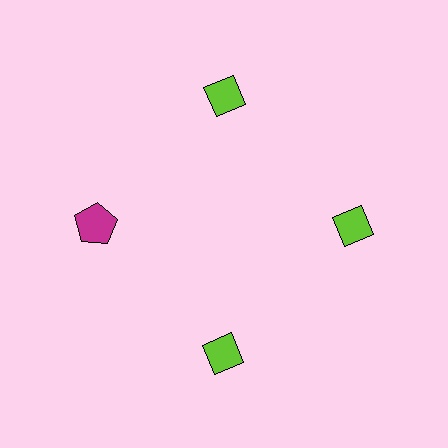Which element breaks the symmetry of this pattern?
The magenta pentagon at roughly the 9 o'clock position breaks the symmetry. All other shapes are lime diamonds.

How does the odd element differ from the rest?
It differs in both color (magenta instead of lime) and shape (pentagon instead of diamond).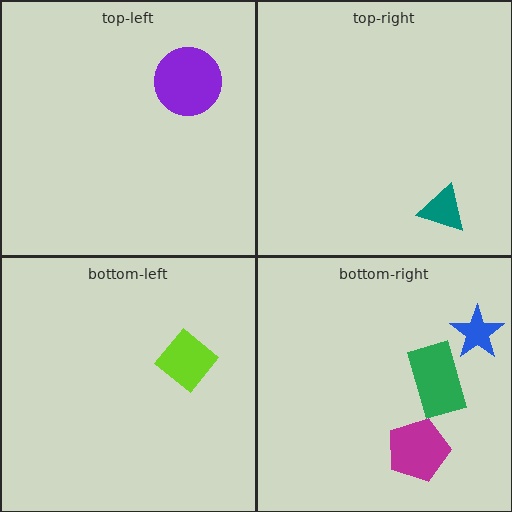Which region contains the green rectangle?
The bottom-right region.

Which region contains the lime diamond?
The bottom-left region.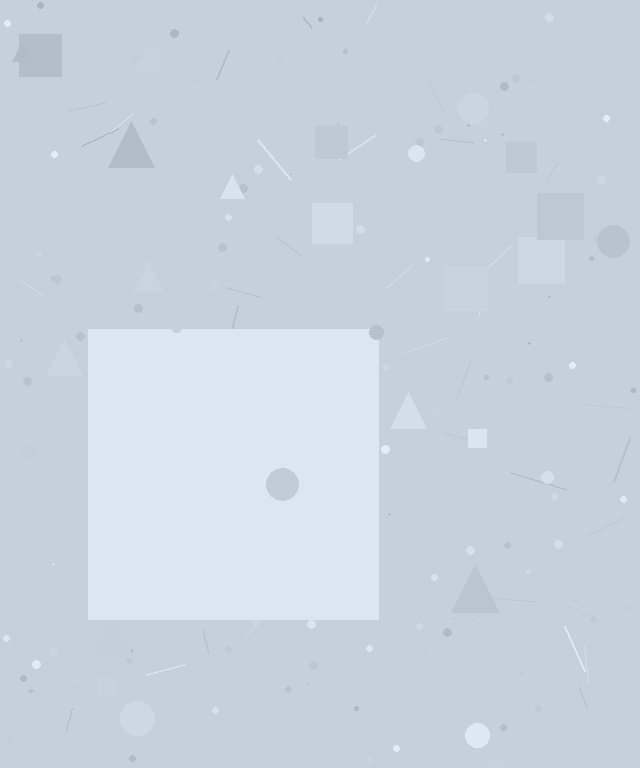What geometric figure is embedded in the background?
A square is embedded in the background.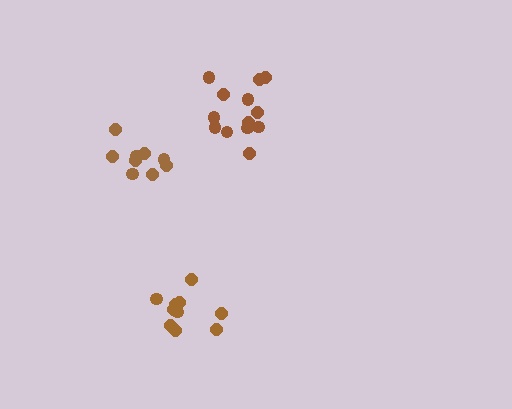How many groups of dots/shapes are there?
There are 3 groups.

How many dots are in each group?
Group 1: 9 dots, Group 2: 13 dots, Group 3: 10 dots (32 total).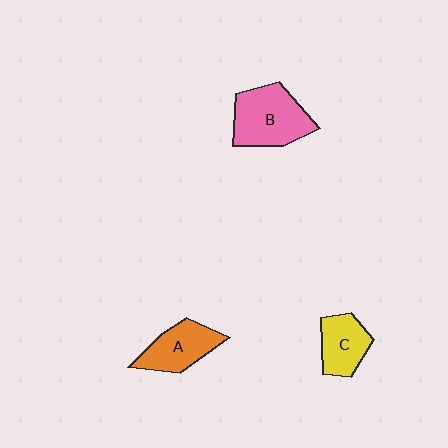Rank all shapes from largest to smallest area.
From largest to smallest: B (pink), A (orange), C (yellow).